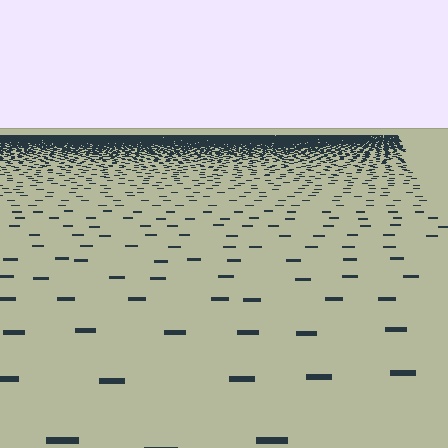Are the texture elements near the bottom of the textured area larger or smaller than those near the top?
Larger. Near the bottom, elements are closer to the viewer and appear at a bigger on-screen size.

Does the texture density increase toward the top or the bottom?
Density increases toward the top.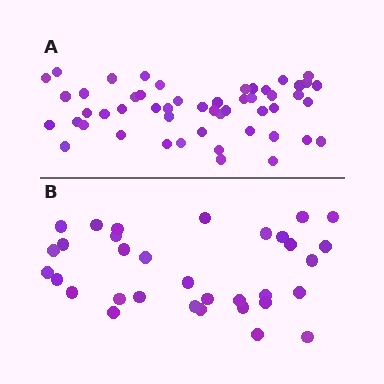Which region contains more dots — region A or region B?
Region A (the top region) has more dots.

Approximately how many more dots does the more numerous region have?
Region A has approximately 20 more dots than region B.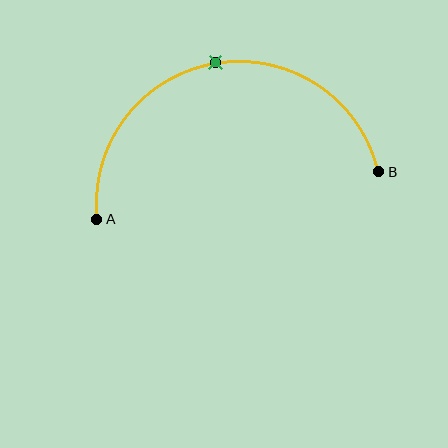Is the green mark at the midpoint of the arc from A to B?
Yes. The green mark lies on the arc at equal arc-length from both A and B — it is the arc midpoint.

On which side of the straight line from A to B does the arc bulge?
The arc bulges above the straight line connecting A and B.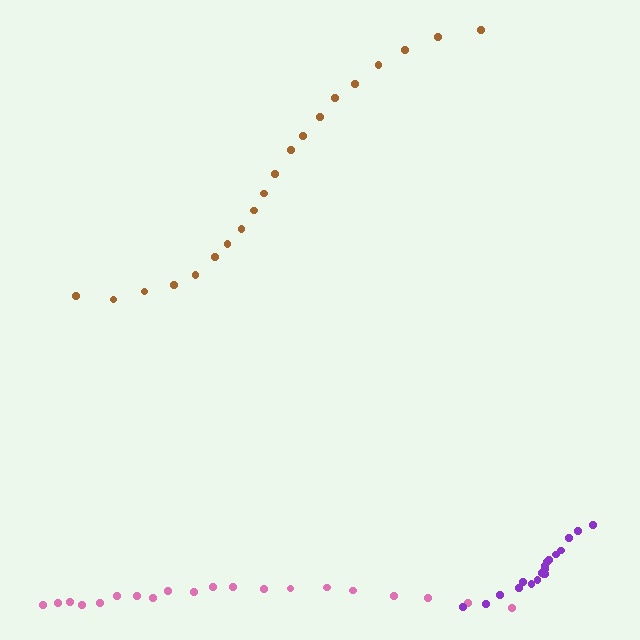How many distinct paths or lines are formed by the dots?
There are 3 distinct paths.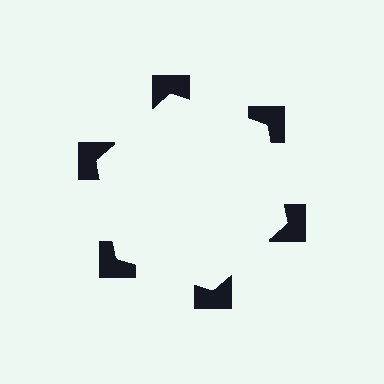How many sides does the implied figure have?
6 sides.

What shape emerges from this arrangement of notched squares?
An illusory hexagon — its edges are inferred from the aligned wedge cuts in the notched squares, not physically drawn.